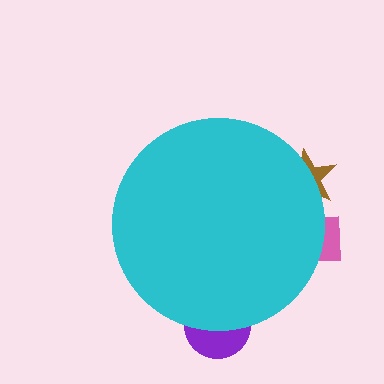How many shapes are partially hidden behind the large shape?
3 shapes are partially hidden.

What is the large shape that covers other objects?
A cyan circle.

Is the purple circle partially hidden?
Yes, the purple circle is partially hidden behind the cyan circle.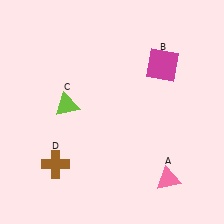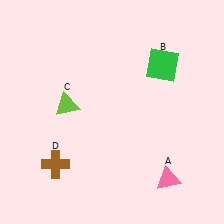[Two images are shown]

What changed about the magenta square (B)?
In Image 1, B is magenta. In Image 2, it changed to green.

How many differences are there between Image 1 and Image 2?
There is 1 difference between the two images.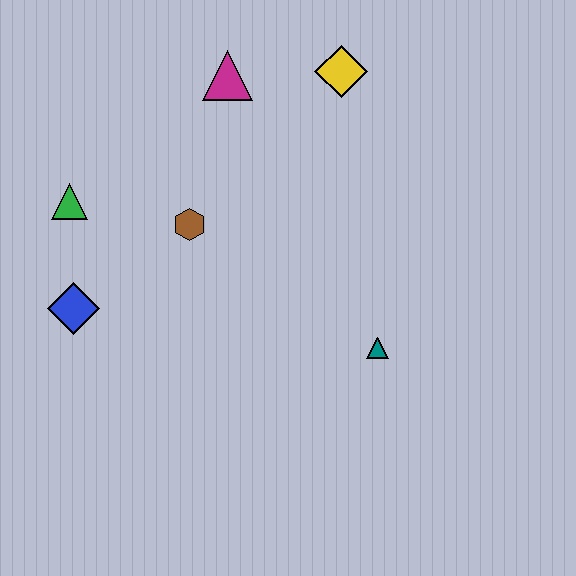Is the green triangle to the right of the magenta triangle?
No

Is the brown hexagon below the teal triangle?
No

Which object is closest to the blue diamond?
The green triangle is closest to the blue diamond.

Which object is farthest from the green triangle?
The teal triangle is farthest from the green triangle.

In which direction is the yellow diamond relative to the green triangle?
The yellow diamond is to the right of the green triangle.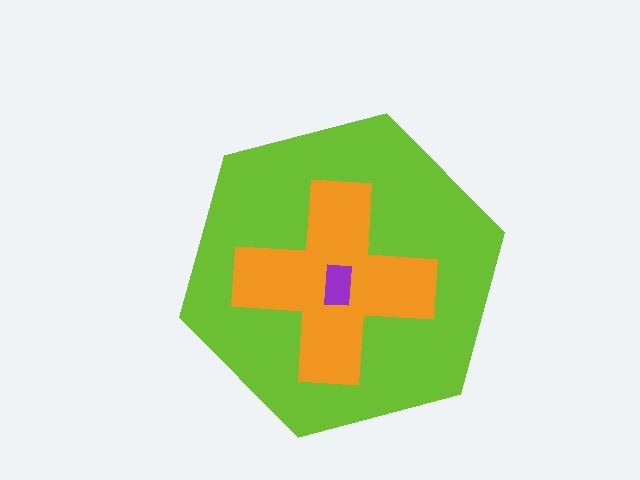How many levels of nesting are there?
3.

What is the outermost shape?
The lime hexagon.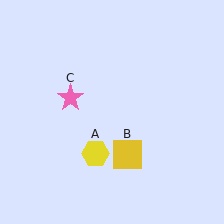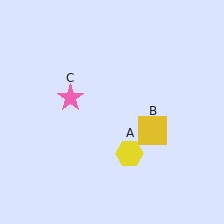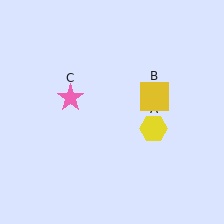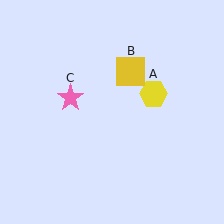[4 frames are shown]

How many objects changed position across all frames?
2 objects changed position: yellow hexagon (object A), yellow square (object B).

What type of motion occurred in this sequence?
The yellow hexagon (object A), yellow square (object B) rotated counterclockwise around the center of the scene.